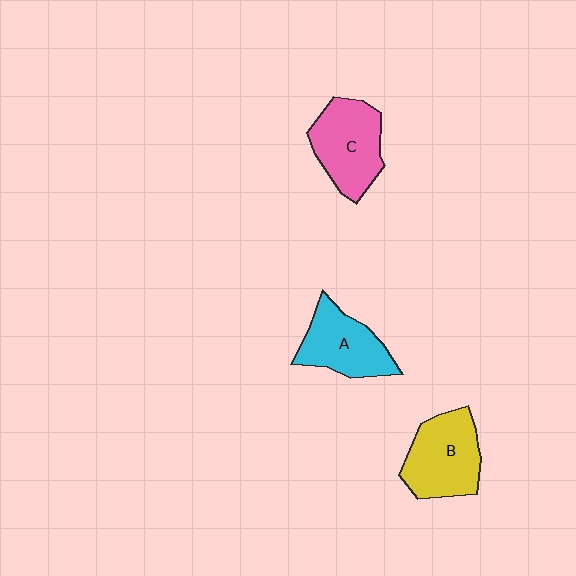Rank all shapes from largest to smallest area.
From largest to smallest: B (yellow), C (pink), A (cyan).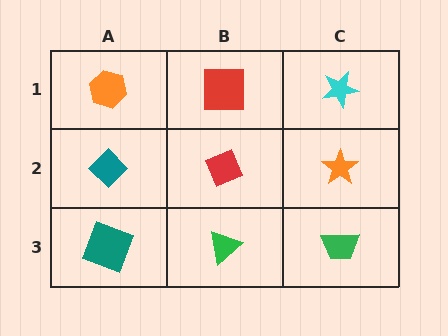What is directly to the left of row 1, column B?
An orange hexagon.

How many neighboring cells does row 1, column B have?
3.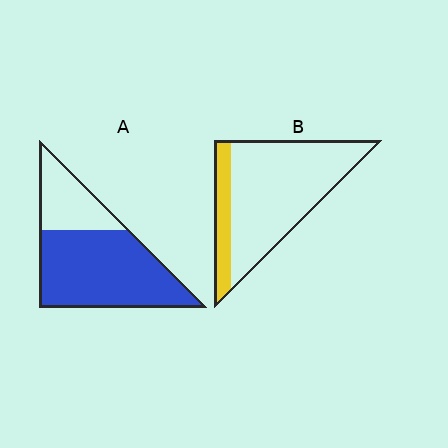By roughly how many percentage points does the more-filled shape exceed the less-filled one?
By roughly 50 percentage points (A over B).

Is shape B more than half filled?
No.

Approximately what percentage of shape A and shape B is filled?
A is approximately 70% and B is approximately 20%.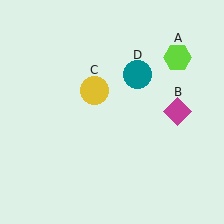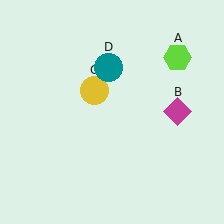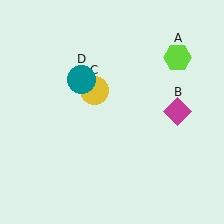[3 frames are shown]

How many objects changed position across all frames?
1 object changed position: teal circle (object D).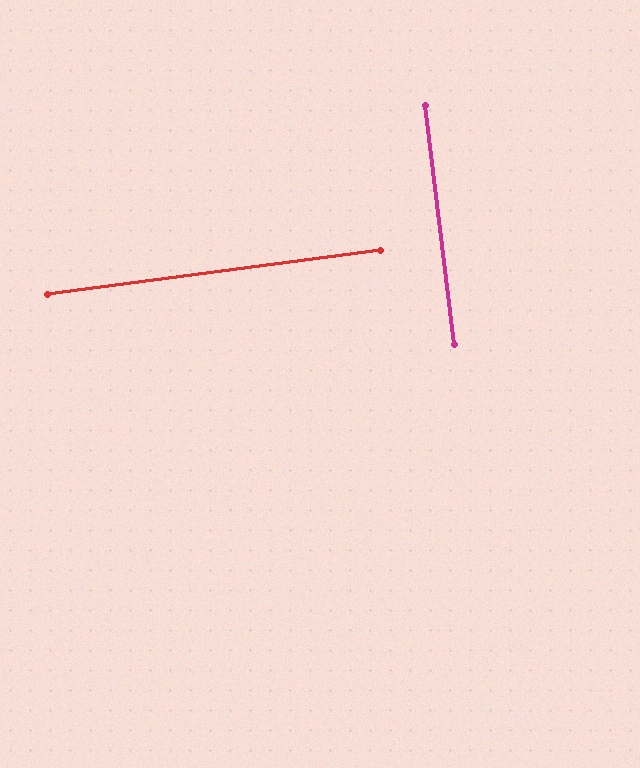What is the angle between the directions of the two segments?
Approximately 89 degrees.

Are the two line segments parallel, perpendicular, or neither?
Perpendicular — they meet at approximately 89°.